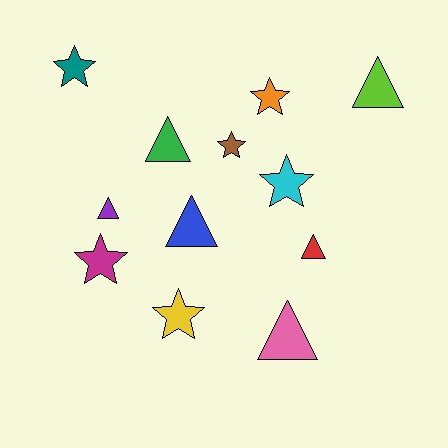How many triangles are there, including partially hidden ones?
There are 6 triangles.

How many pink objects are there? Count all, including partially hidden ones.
There is 1 pink object.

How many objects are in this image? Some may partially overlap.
There are 12 objects.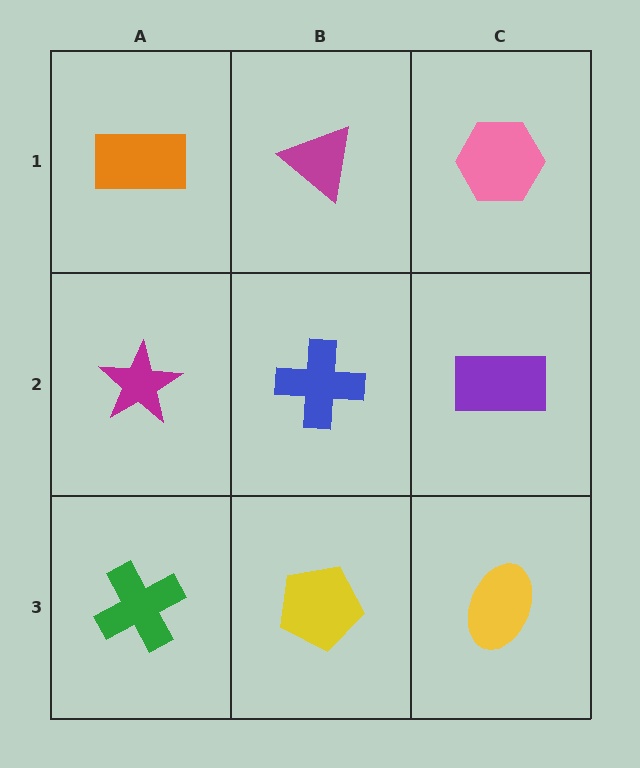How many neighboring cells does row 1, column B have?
3.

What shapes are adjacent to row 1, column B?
A blue cross (row 2, column B), an orange rectangle (row 1, column A), a pink hexagon (row 1, column C).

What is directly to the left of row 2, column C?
A blue cross.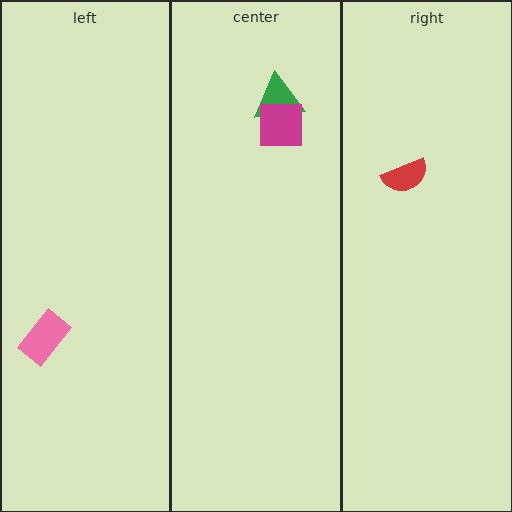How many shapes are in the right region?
1.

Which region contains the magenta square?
The center region.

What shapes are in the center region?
The green triangle, the magenta square.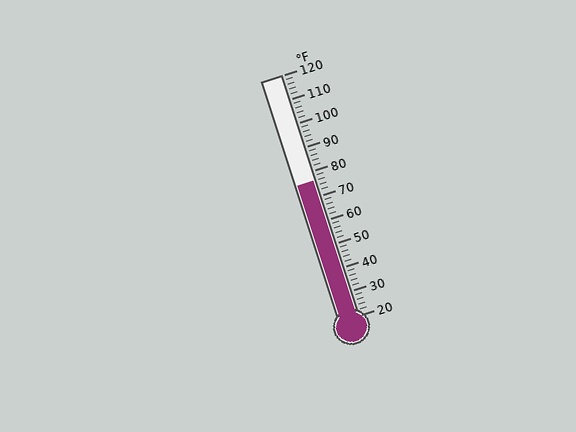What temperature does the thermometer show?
The thermometer shows approximately 76°F.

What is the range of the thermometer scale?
The thermometer scale ranges from 20°F to 120°F.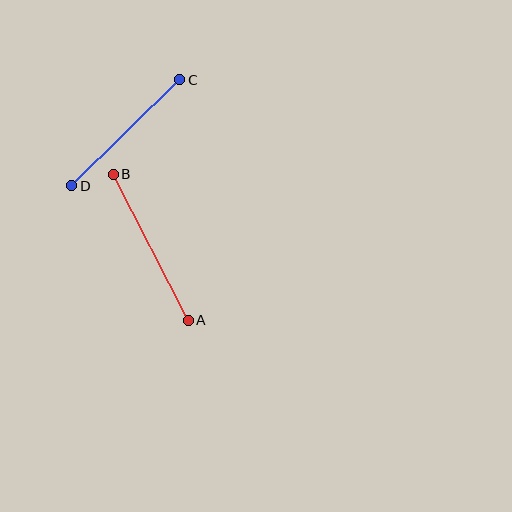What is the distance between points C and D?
The distance is approximately 151 pixels.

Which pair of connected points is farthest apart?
Points A and B are farthest apart.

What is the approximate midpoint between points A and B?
The midpoint is at approximately (151, 247) pixels.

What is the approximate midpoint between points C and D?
The midpoint is at approximately (126, 133) pixels.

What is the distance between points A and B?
The distance is approximately 165 pixels.